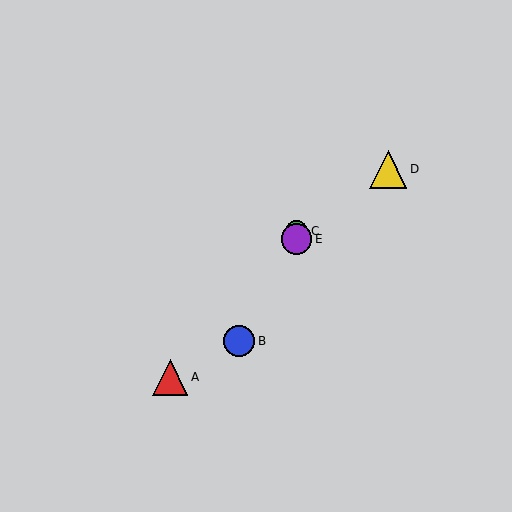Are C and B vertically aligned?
No, C is at x≈297 and B is at x≈239.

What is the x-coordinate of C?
Object C is at x≈297.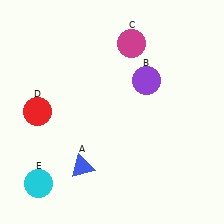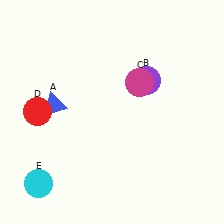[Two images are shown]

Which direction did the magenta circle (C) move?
The magenta circle (C) moved down.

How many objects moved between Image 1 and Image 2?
2 objects moved between the two images.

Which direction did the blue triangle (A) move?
The blue triangle (A) moved up.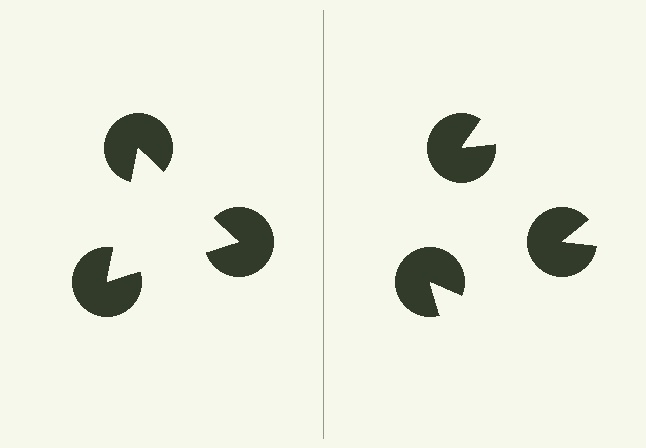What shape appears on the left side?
An illusory triangle.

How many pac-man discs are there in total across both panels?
6 — 3 on each side.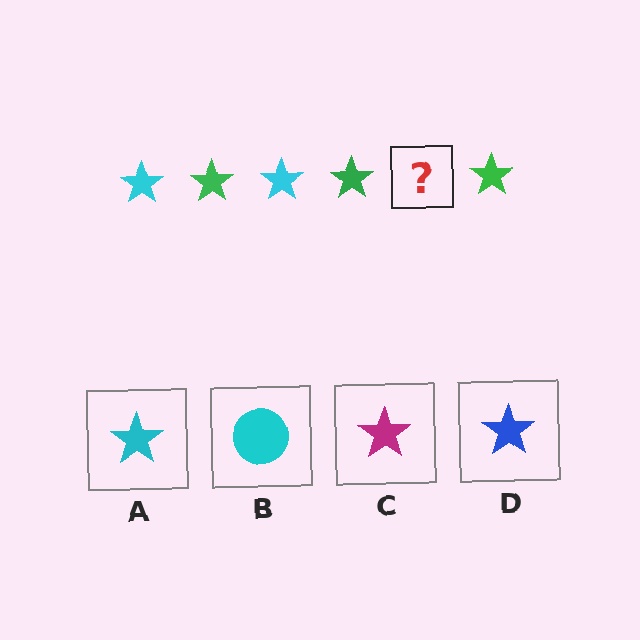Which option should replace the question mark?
Option A.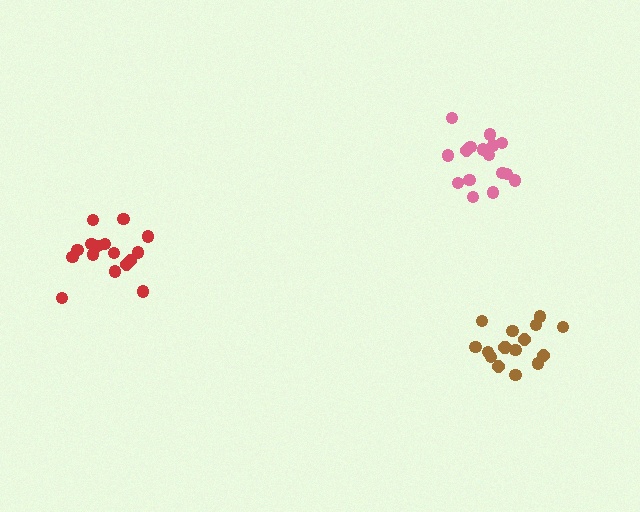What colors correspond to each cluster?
The clusters are colored: red, pink, brown.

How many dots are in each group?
Group 1: 16 dots, Group 2: 16 dots, Group 3: 16 dots (48 total).